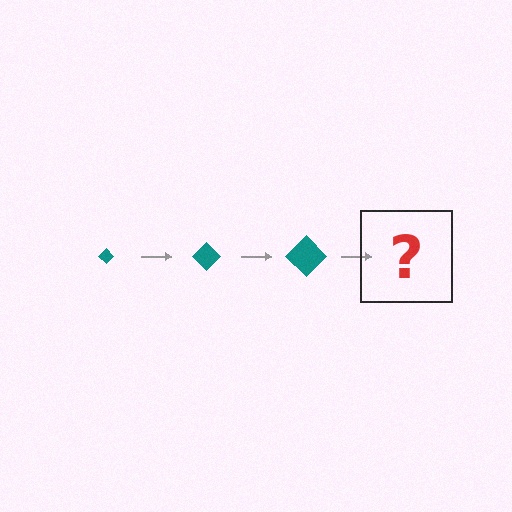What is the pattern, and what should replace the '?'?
The pattern is that the diamond gets progressively larger each step. The '?' should be a teal diamond, larger than the previous one.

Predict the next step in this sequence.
The next step is a teal diamond, larger than the previous one.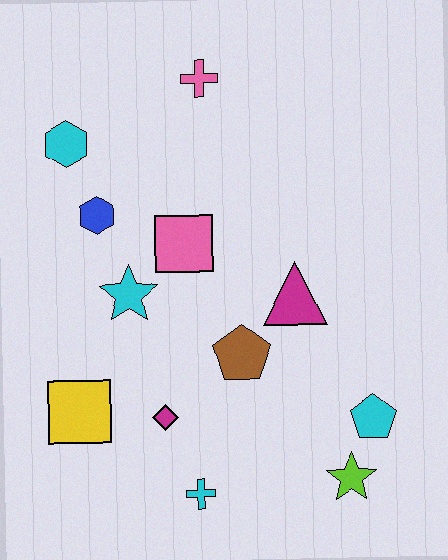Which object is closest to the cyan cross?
The magenta diamond is closest to the cyan cross.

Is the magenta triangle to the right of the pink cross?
Yes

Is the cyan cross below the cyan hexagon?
Yes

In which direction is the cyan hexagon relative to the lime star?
The cyan hexagon is above the lime star.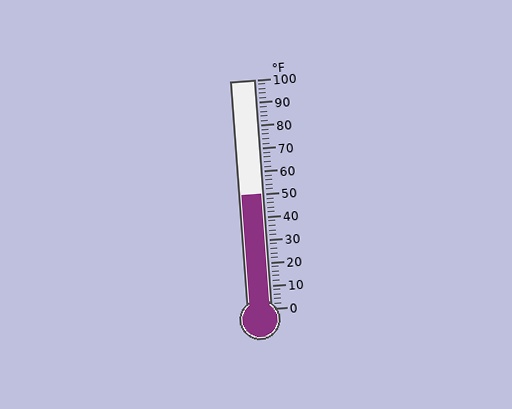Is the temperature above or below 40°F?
The temperature is above 40°F.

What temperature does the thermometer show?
The thermometer shows approximately 50°F.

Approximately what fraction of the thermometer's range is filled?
The thermometer is filled to approximately 50% of its range.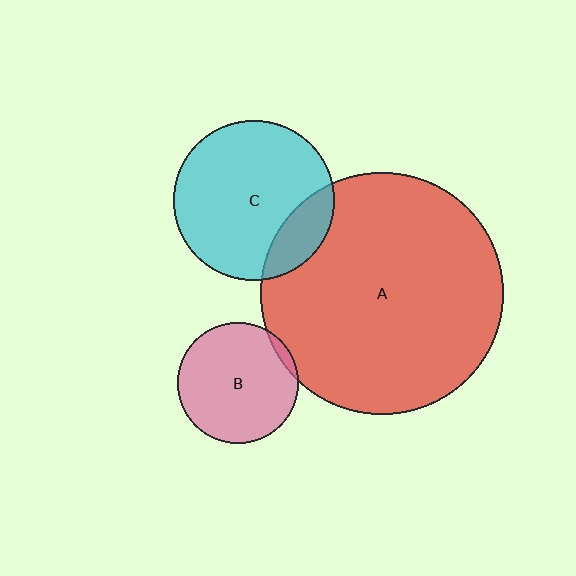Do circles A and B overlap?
Yes.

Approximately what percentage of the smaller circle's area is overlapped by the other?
Approximately 5%.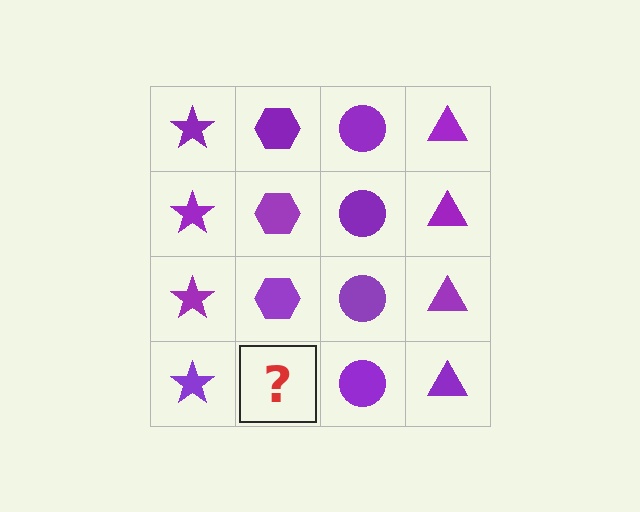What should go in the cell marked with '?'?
The missing cell should contain a purple hexagon.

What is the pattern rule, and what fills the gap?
The rule is that each column has a consistent shape. The gap should be filled with a purple hexagon.